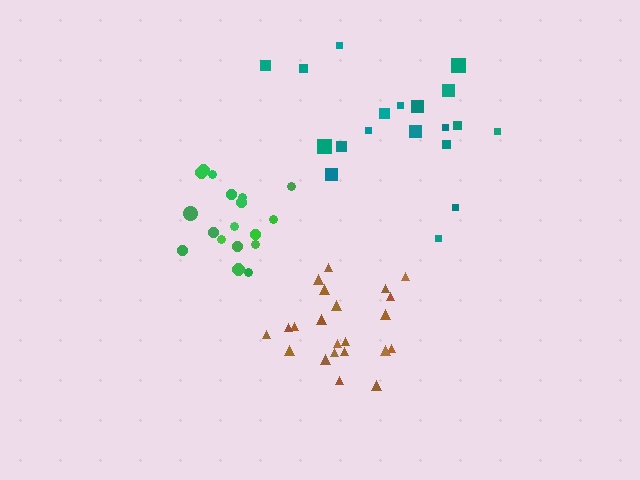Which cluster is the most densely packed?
Green.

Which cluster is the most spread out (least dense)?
Teal.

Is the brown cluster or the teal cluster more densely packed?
Brown.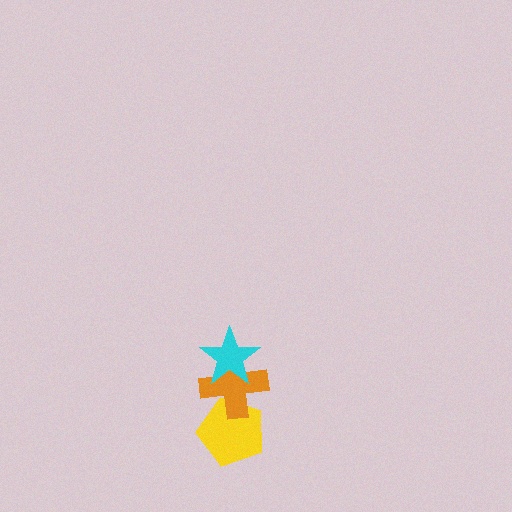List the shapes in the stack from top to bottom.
From top to bottom: the cyan star, the orange cross, the yellow pentagon.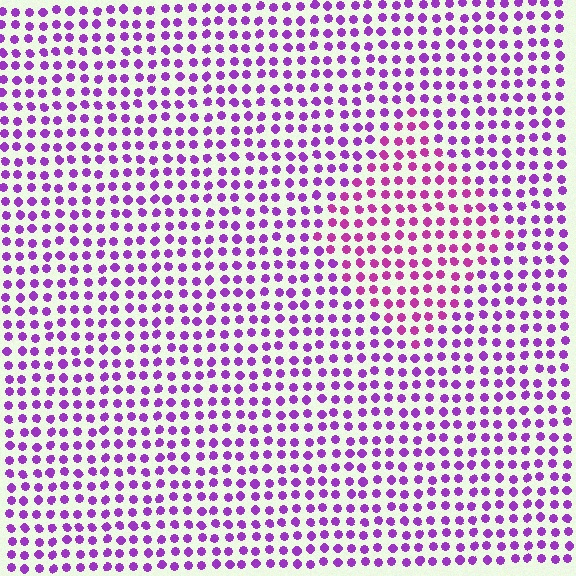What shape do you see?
I see a diamond.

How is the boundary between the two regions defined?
The boundary is defined purely by a slight shift in hue (about 28 degrees). Spacing, size, and orientation are identical on both sides.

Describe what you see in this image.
The image is filled with small purple elements in a uniform arrangement. A diamond-shaped region is visible where the elements are tinted to a slightly different hue, forming a subtle color boundary.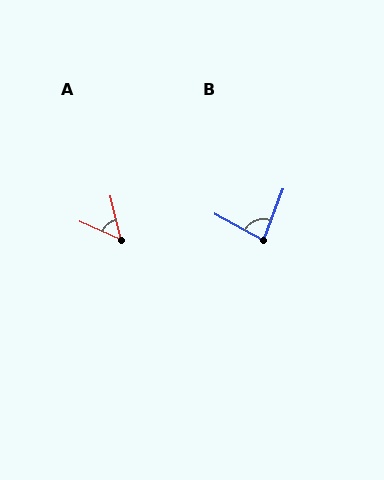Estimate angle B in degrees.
Approximately 82 degrees.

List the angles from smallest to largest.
A (53°), B (82°).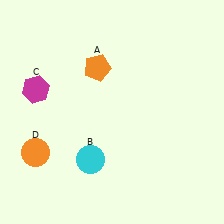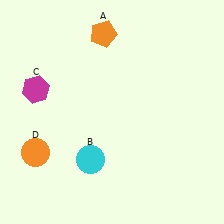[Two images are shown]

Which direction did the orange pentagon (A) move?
The orange pentagon (A) moved up.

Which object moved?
The orange pentagon (A) moved up.